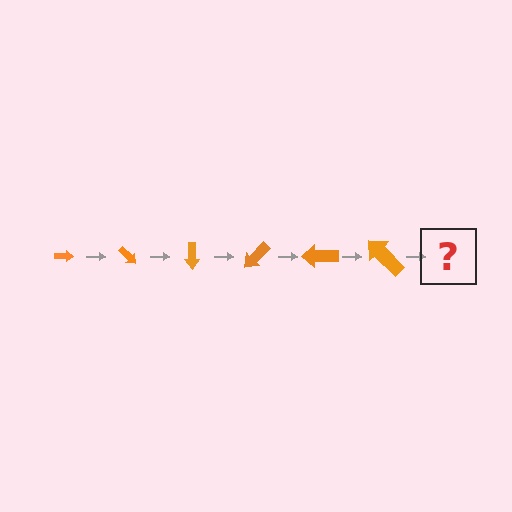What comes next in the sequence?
The next element should be an arrow, larger than the previous one and rotated 270 degrees from the start.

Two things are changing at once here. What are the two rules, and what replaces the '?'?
The two rules are that the arrow grows larger each step and it rotates 45 degrees each step. The '?' should be an arrow, larger than the previous one and rotated 270 degrees from the start.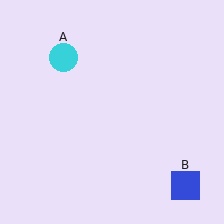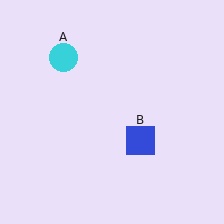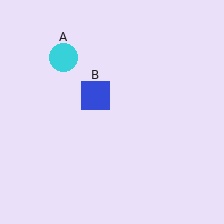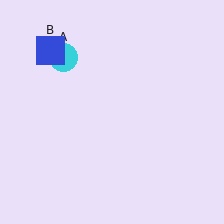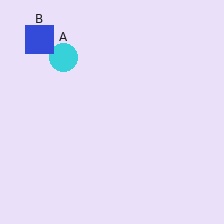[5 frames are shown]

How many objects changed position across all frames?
1 object changed position: blue square (object B).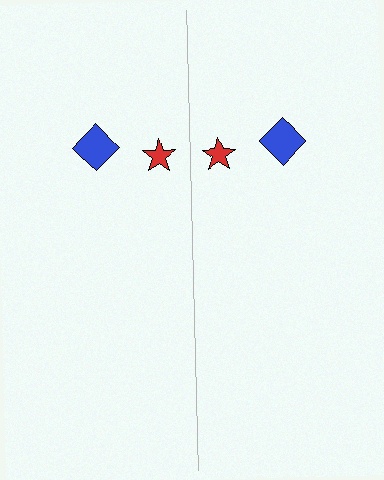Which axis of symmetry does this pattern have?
The pattern has a vertical axis of symmetry running through the center of the image.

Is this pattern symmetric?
Yes, this pattern has bilateral (reflection) symmetry.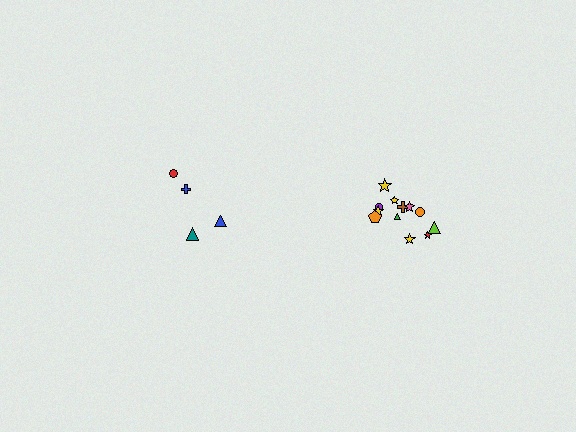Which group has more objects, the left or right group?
The right group.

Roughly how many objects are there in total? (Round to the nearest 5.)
Roughly 15 objects in total.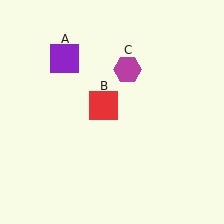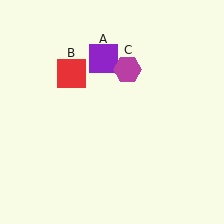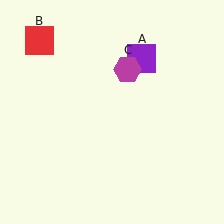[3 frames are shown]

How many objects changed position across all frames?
2 objects changed position: purple square (object A), red square (object B).